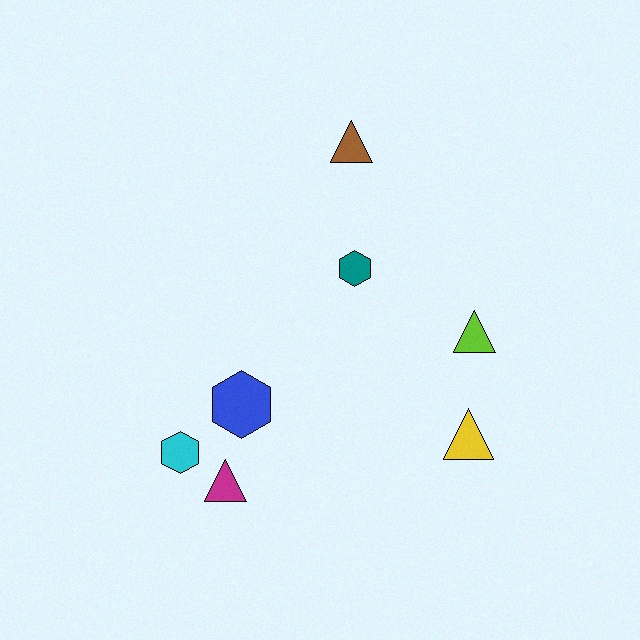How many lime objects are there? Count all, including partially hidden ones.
There is 1 lime object.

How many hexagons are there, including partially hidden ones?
There are 3 hexagons.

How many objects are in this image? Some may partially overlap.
There are 7 objects.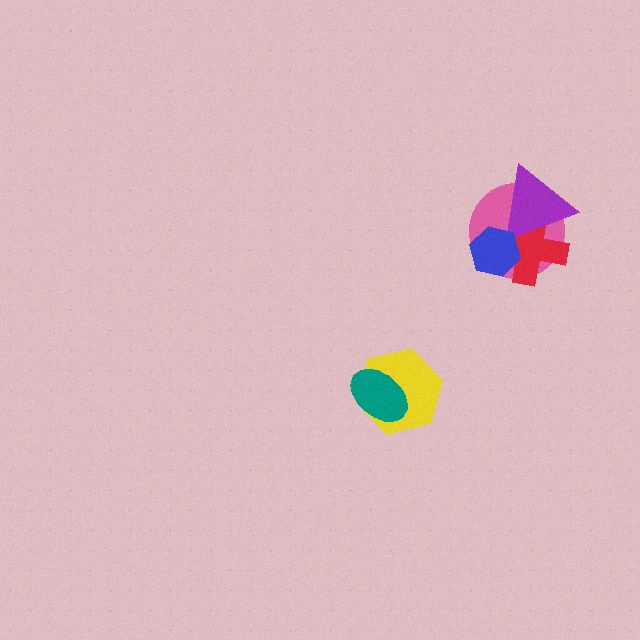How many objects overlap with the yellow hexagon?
1 object overlaps with the yellow hexagon.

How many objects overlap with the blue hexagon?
3 objects overlap with the blue hexagon.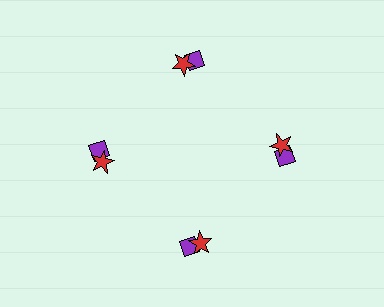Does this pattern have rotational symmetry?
Yes, this pattern has 4-fold rotational symmetry. It looks the same after rotating 90 degrees around the center.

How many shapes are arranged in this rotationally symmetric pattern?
There are 8 shapes, arranged in 4 groups of 2.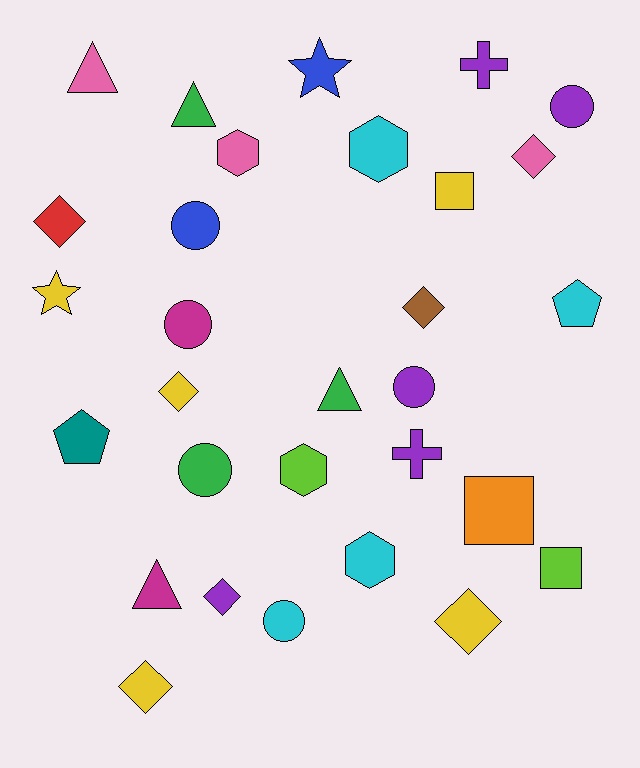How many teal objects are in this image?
There is 1 teal object.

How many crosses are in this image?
There are 2 crosses.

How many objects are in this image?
There are 30 objects.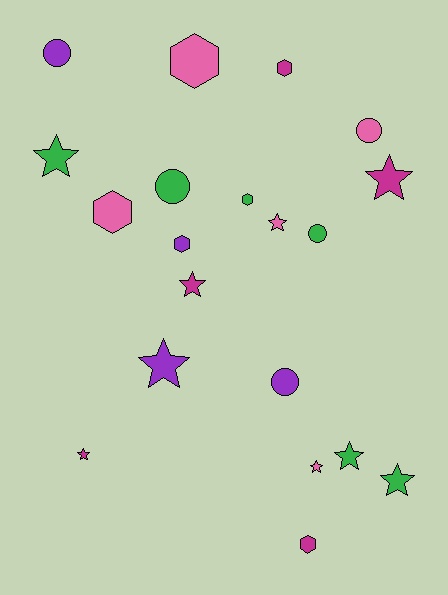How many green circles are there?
There are 2 green circles.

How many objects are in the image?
There are 20 objects.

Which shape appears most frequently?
Star, with 9 objects.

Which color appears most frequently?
Green, with 6 objects.